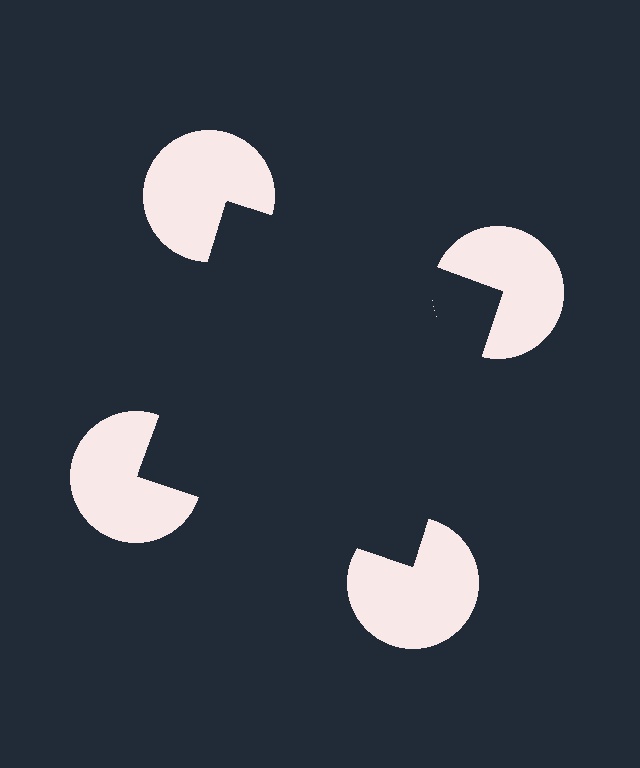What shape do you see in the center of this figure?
An illusory square — its edges are inferred from the aligned wedge cuts in the pac-man discs, not physically drawn.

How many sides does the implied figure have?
4 sides.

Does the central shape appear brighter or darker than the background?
It typically appears slightly darker than the background, even though no actual brightness change is drawn.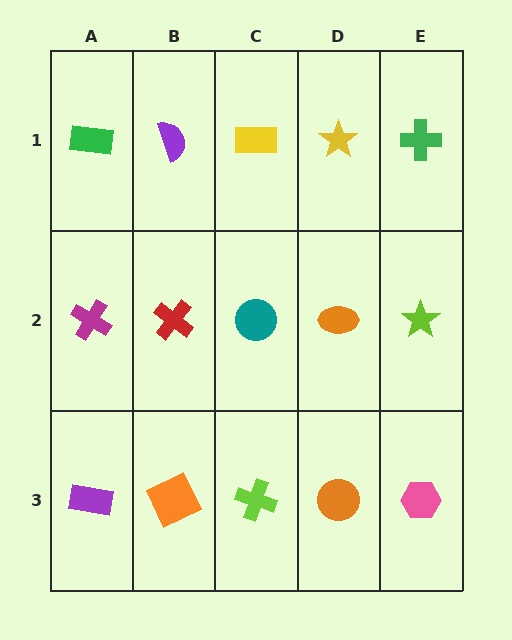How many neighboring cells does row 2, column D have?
4.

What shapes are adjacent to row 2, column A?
A green rectangle (row 1, column A), a purple rectangle (row 3, column A), a red cross (row 2, column B).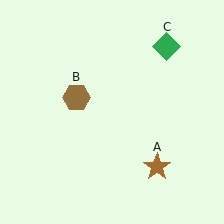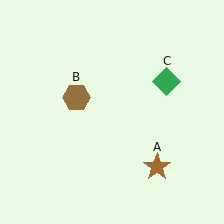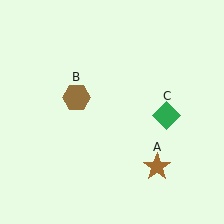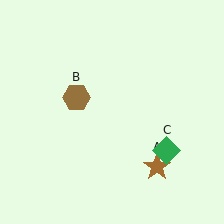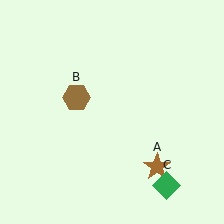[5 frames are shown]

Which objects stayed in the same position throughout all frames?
Brown star (object A) and brown hexagon (object B) remained stationary.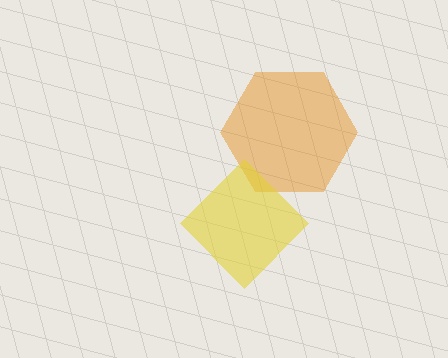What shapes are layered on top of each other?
The layered shapes are: an orange hexagon, a yellow diamond.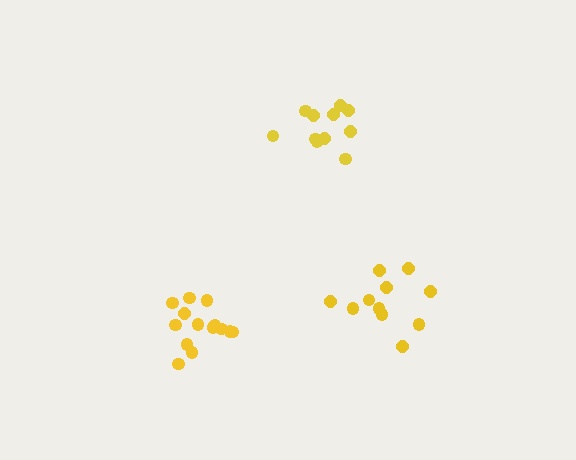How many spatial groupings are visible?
There are 3 spatial groupings.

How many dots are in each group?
Group 1: 11 dots, Group 2: 11 dots, Group 3: 14 dots (36 total).